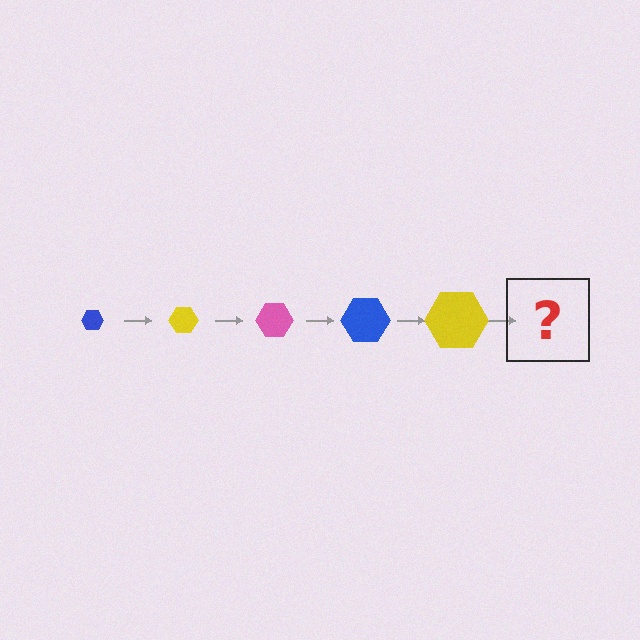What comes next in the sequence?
The next element should be a pink hexagon, larger than the previous one.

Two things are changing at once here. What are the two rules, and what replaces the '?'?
The two rules are that the hexagon grows larger each step and the color cycles through blue, yellow, and pink. The '?' should be a pink hexagon, larger than the previous one.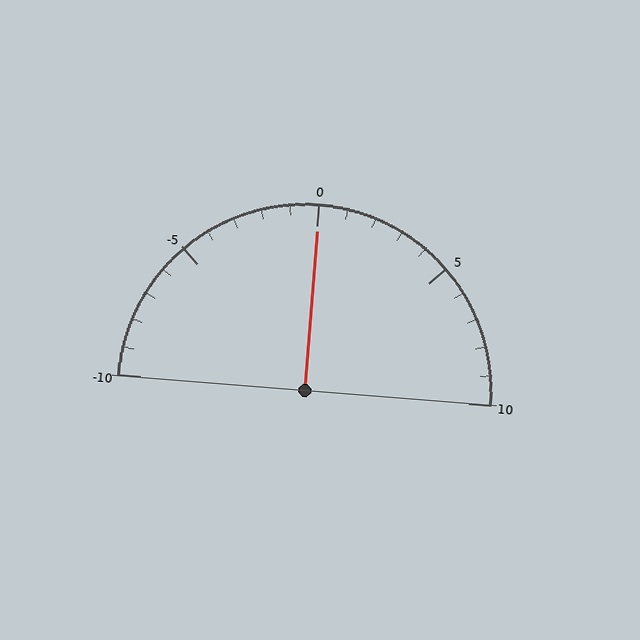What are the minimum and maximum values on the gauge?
The gauge ranges from -10 to 10.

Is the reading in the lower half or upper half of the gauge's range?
The reading is in the upper half of the range (-10 to 10).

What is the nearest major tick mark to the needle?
The nearest major tick mark is 0.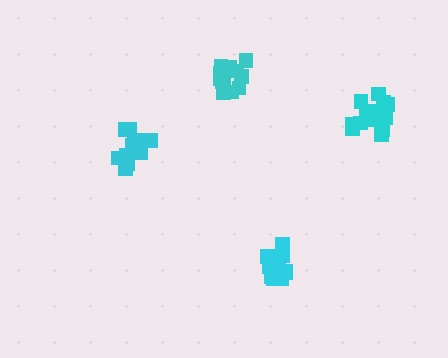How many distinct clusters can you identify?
There are 4 distinct clusters.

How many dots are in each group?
Group 1: 13 dots, Group 2: 18 dots, Group 3: 16 dots, Group 4: 14 dots (61 total).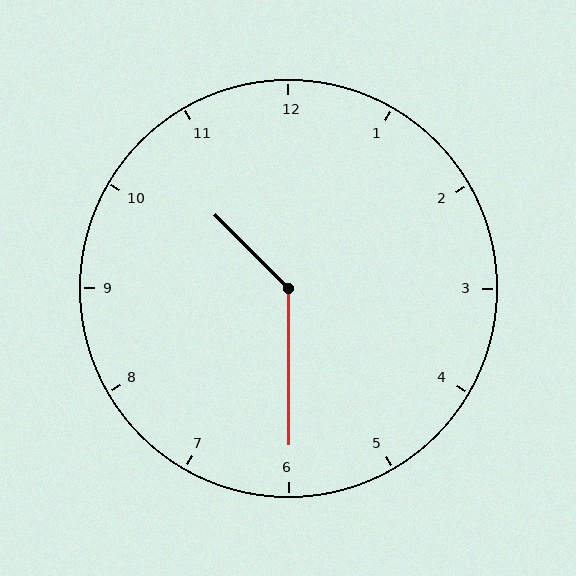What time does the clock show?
10:30.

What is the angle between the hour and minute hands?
Approximately 135 degrees.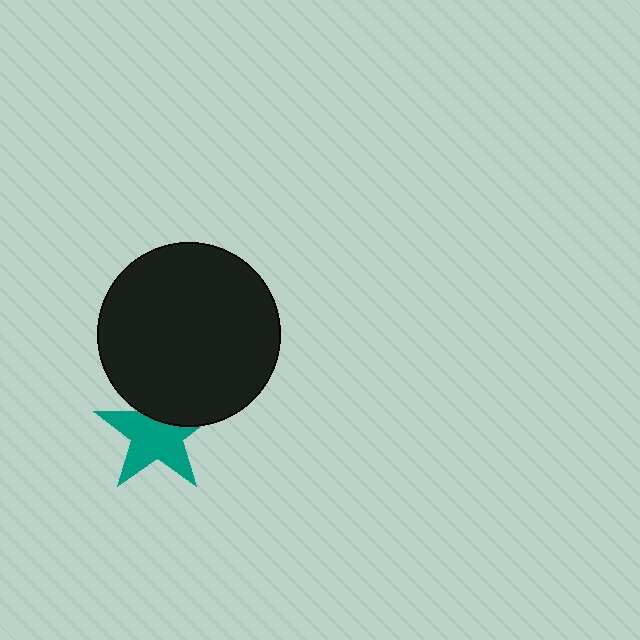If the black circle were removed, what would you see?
You would see the complete teal star.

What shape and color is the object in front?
The object in front is a black circle.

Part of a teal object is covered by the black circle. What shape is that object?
It is a star.